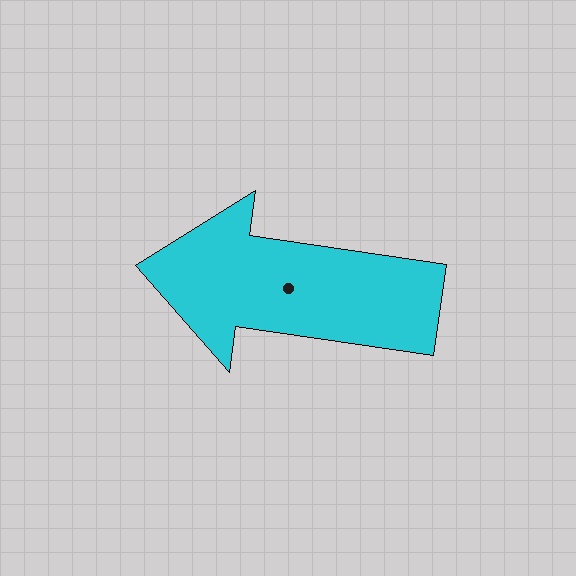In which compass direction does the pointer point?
West.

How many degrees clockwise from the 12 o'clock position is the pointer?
Approximately 278 degrees.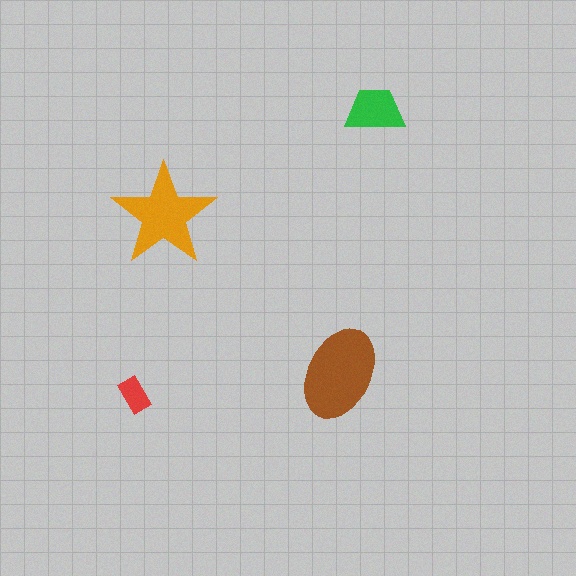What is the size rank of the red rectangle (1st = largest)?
4th.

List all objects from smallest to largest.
The red rectangle, the green trapezoid, the orange star, the brown ellipse.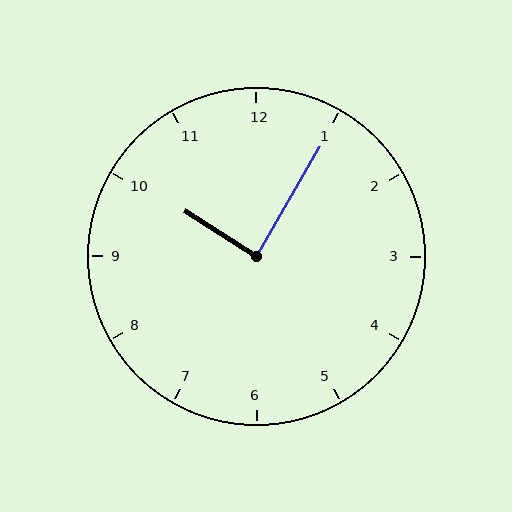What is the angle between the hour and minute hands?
Approximately 88 degrees.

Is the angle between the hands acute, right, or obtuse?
It is right.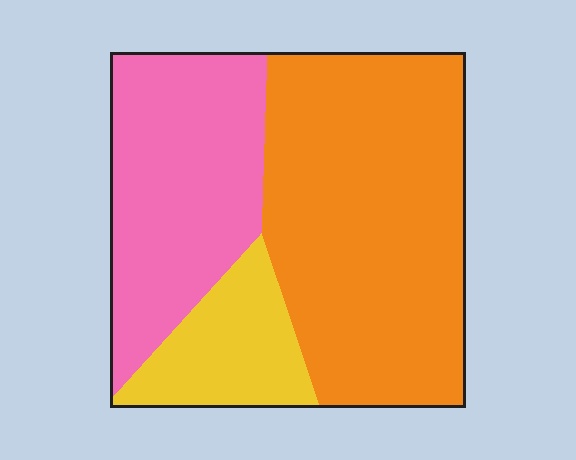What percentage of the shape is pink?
Pink covers 32% of the shape.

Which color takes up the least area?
Yellow, at roughly 15%.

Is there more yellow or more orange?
Orange.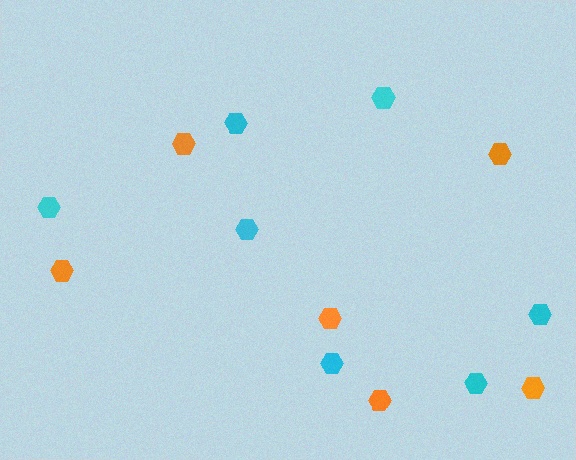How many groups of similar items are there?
There are 2 groups: one group of orange hexagons (6) and one group of cyan hexagons (7).